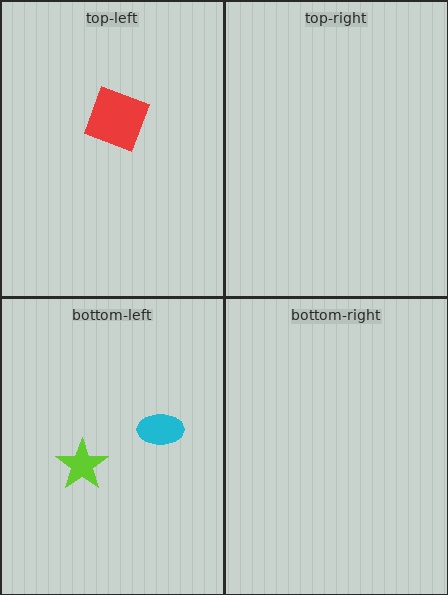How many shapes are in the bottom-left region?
2.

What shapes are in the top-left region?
The red square.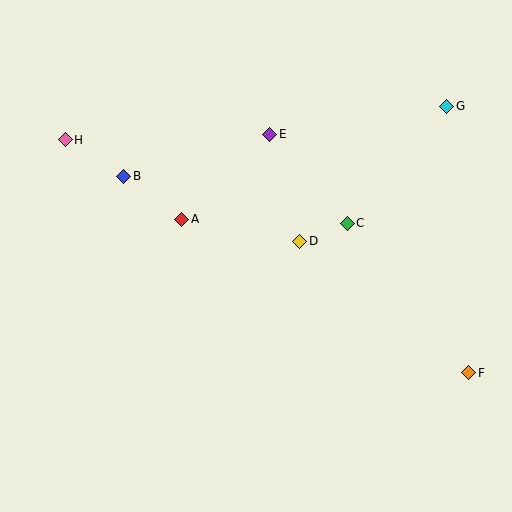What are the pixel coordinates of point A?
Point A is at (182, 219).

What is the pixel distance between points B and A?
The distance between B and A is 72 pixels.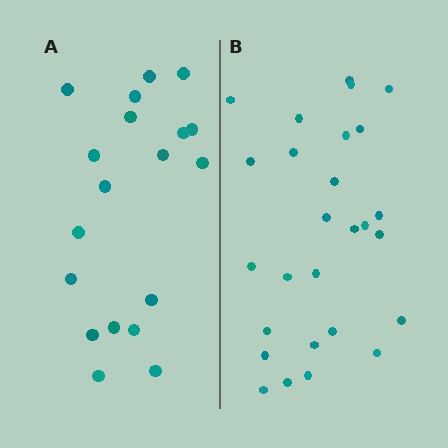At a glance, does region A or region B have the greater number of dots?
Region B (the right region) has more dots.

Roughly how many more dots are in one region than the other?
Region B has roughly 8 or so more dots than region A.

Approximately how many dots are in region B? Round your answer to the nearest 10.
About 30 dots. (The exact count is 27, which rounds to 30.)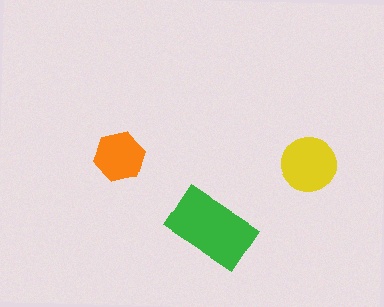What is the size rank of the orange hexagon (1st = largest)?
3rd.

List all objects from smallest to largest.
The orange hexagon, the yellow circle, the green rectangle.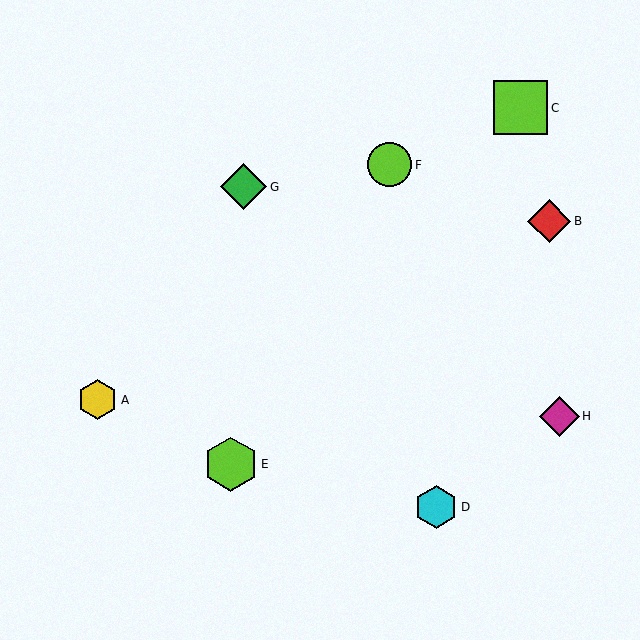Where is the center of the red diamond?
The center of the red diamond is at (549, 221).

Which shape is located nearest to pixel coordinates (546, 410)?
The magenta diamond (labeled H) at (559, 416) is nearest to that location.